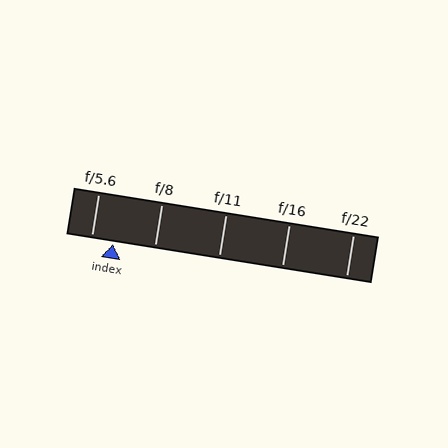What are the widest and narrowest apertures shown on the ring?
The widest aperture shown is f/5.6 and the narrowest is f/22.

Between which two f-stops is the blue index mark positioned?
The index mark is between f/5.6 and f/8.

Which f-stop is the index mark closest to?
The index mark is closest to f/5.6.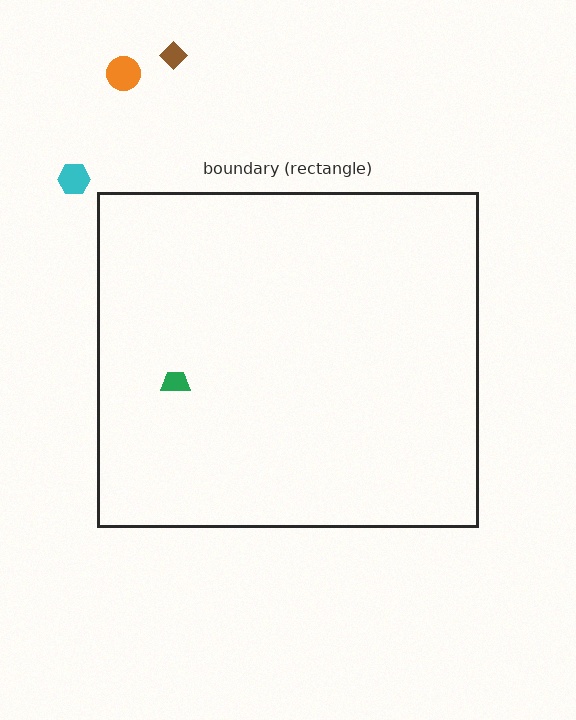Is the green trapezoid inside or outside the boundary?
Inside.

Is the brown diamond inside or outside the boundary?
Outside.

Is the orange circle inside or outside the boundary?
Outside.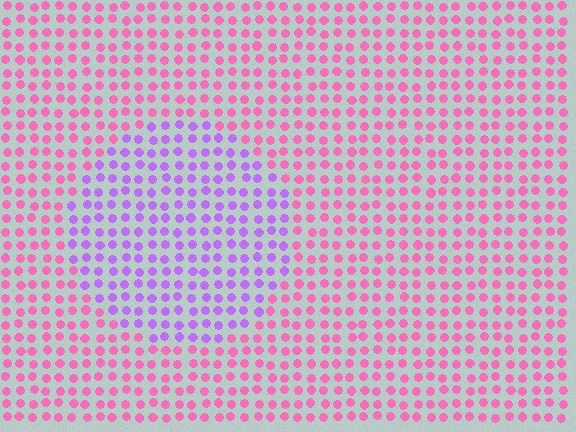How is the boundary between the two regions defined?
The boundary is defined purely by a slight shift in hue (about 51 degrees). Spacing, size, and orientation are identical on both sides.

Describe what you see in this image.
The image is filled with small pink elements in a uniform arrangement. A circle-shaped region is visible where the elements are tinted to a slightly different hue, forming a subtle color boundary.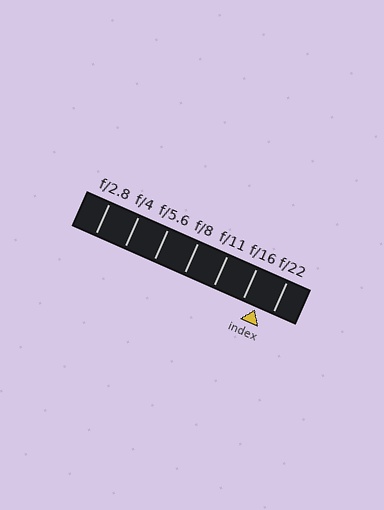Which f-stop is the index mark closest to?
The index mark is closest to f/16.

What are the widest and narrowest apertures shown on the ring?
The widest aperture shown is f/2.8 and the narrowest is f/22.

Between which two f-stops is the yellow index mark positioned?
The index mark is between f/16 and f/22.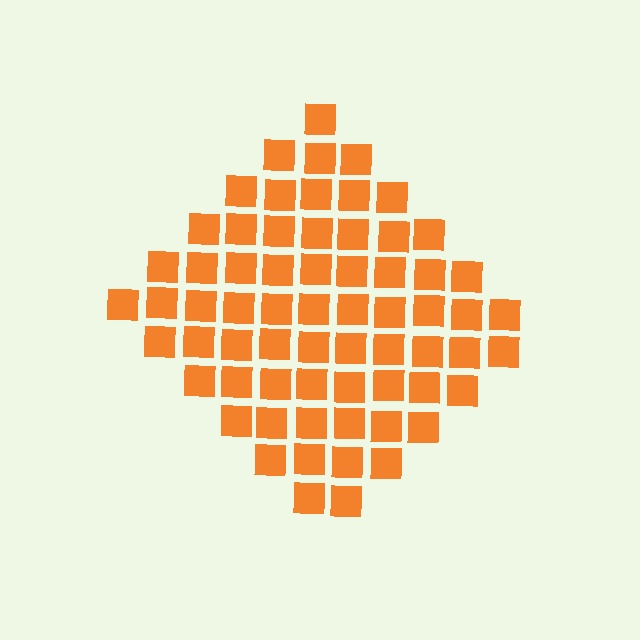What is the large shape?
The large shape is a diamond.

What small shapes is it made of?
It is made of small squares.